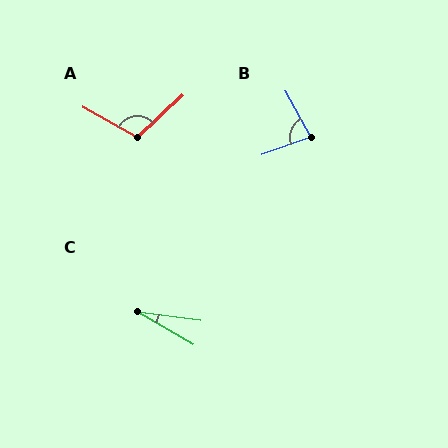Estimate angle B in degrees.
Approximately 81 degrees.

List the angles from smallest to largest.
C (23°), B (81°), A (108°).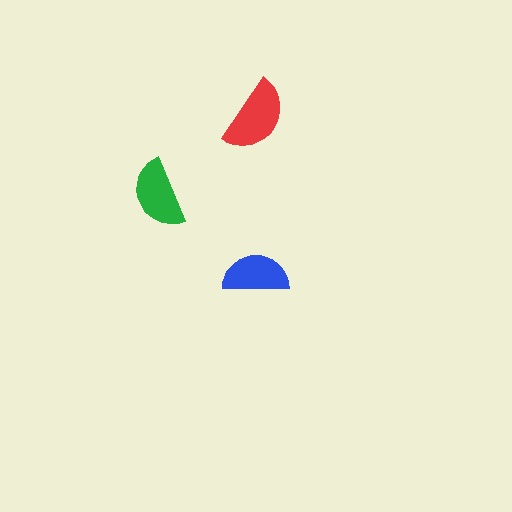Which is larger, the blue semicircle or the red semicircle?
The red one.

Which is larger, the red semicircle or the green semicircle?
The red one.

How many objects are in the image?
There are 3 objects in the image.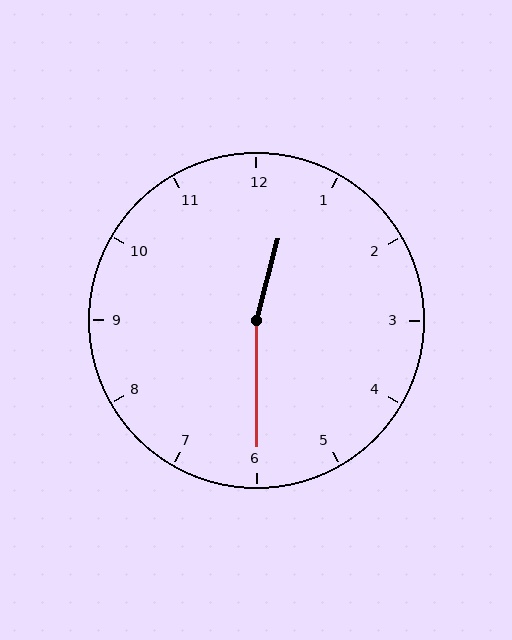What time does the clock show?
12:30.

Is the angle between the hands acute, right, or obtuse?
It is obtuse.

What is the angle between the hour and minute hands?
Approximately 165 degrees.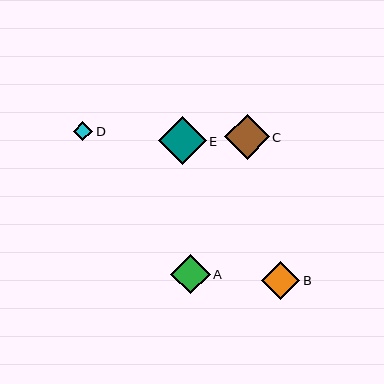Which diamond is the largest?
Diamond E is the largest with a size of approximately 48 pixels.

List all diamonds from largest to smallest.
From largest to smallest: E, C, A, B, D.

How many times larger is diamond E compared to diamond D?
Diamond E is approximately 2.5 times the size of diamond D.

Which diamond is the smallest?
Diamond D is the smallest with a size of approximately 20 pixels.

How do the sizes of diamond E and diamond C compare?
Diamond E and diamond C are approximately the same size.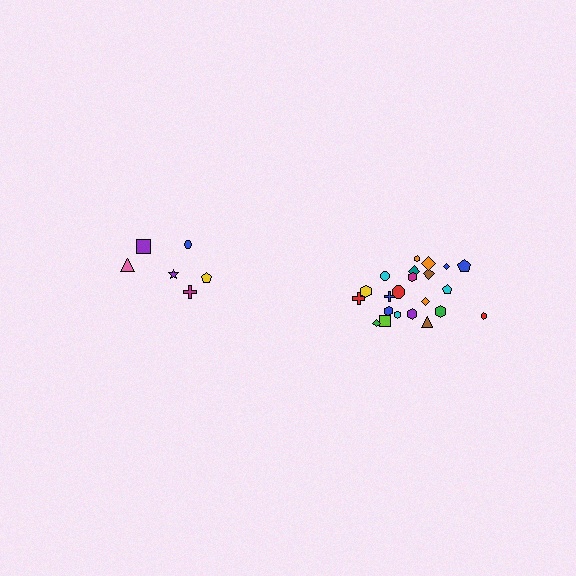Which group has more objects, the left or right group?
The right group.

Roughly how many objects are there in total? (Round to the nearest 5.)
Roughly 30 objects in total.